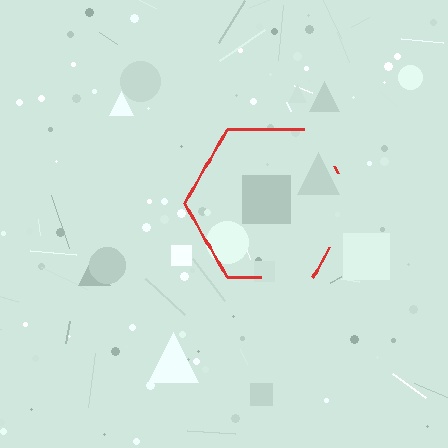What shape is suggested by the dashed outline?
The dashed outline suggests a hexagon.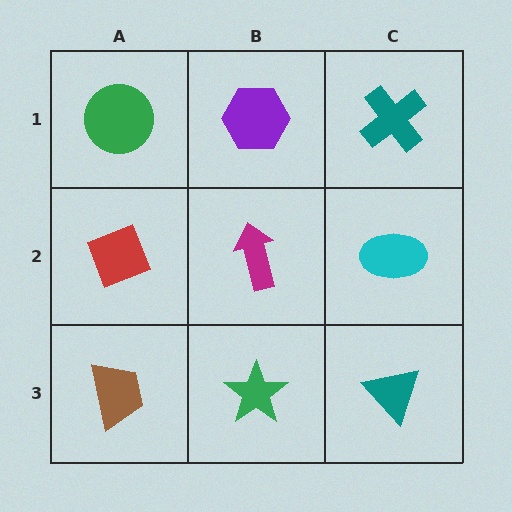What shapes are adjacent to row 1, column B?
A magenta arrow (row 2, column B), a green circle (row 1, column A), a teal cross (row 1, column C).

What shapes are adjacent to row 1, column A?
A red diamond (row 2, column A), a purple hexagon (row 1, column B).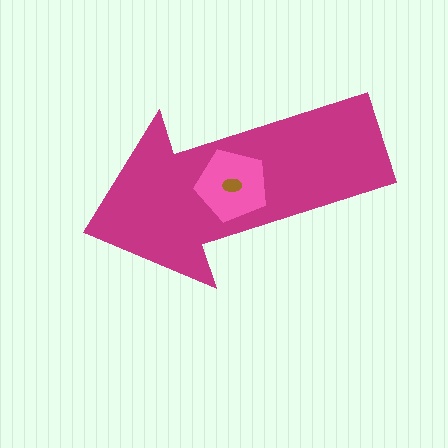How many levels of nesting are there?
3.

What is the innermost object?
The brown ellipse.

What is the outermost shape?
The magenta arrow.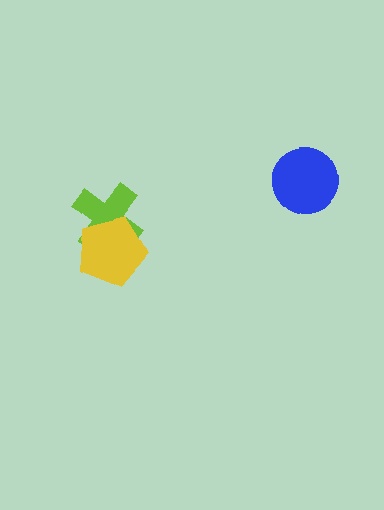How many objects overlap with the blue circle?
0 objects overlap with the blue circle.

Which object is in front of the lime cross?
The yellow pentagon is in front of the lime cross.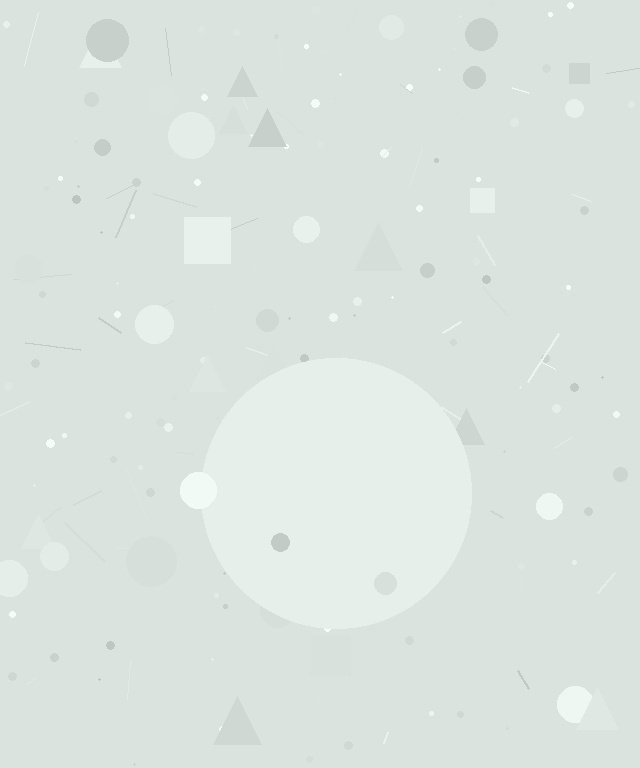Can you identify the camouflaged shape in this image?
The camouflaged shape is a circle.